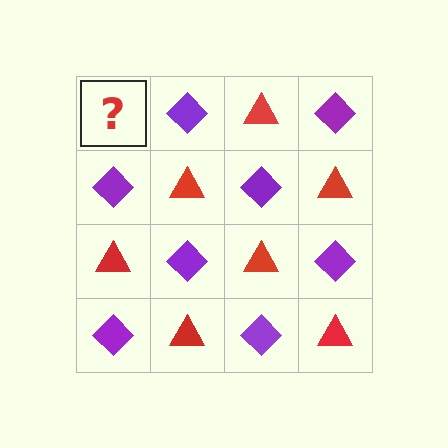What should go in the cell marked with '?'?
The missing cell should contain a red triangle.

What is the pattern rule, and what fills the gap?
The rule is that it alternates red triangle and purple diamond in a checkerboard pattern. The gap should be filled with a red triangle.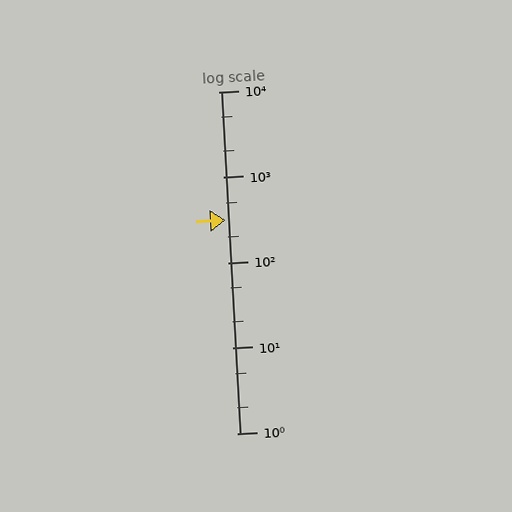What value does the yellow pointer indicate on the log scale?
The pointer indicates approximately 310.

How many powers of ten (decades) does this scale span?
The scale spans 4 decades, from 1 to 10000.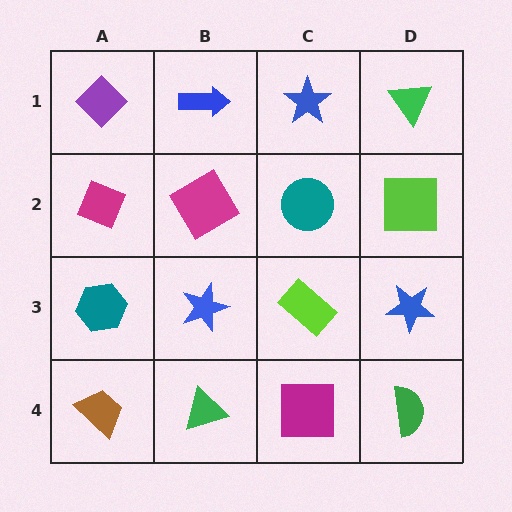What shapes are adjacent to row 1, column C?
A teal circle (row 2, column C), a blue arrow (row 1, column B), a green triangle (row 1, column D).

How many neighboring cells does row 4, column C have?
3.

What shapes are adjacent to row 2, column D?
A green triangle (row 1, column D), a blue star (row 3, column D), a teal circle (row 2, column C).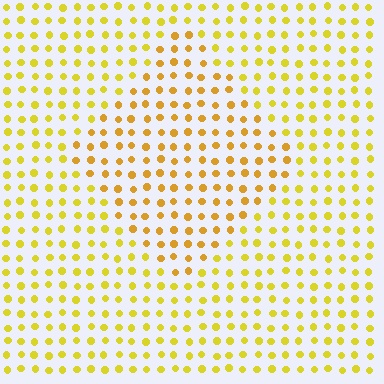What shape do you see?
I see a diamond.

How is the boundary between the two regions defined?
The boundary is defined purely by a slight shift in hue (about 20 degrees). Spacing, size, and orientation are identical on both sides.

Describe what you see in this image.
The image is filled with small yellow elements in a uniform arrangement. A diamond-shaped region is visible where the elements are tinted to a slightly different hue, forming a subtle color boundary.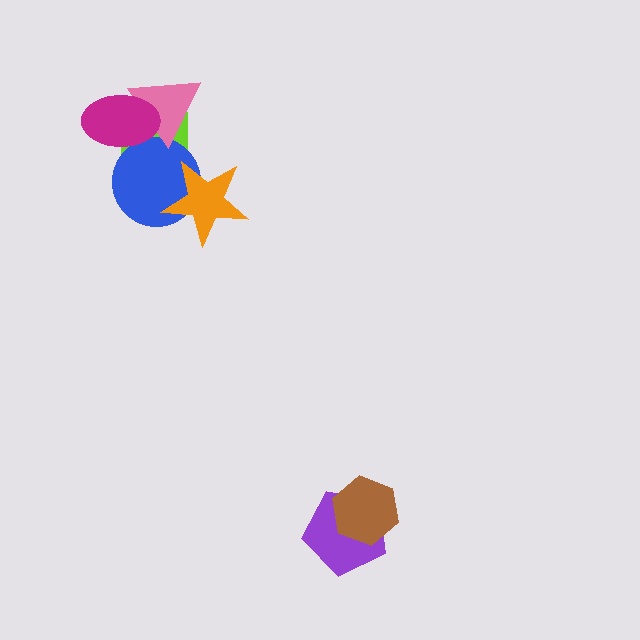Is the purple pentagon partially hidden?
Yes, it is partially covered by another shape.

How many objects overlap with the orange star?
1 object overlaps with the orange star.